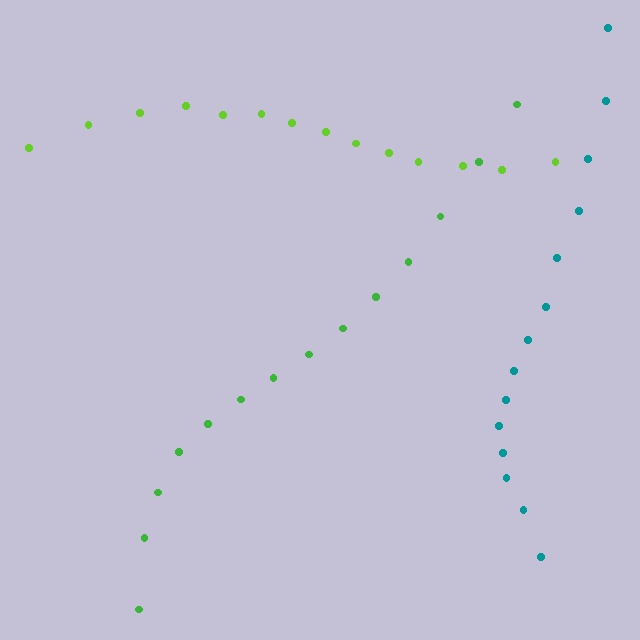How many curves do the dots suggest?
There are 3 distinct paths.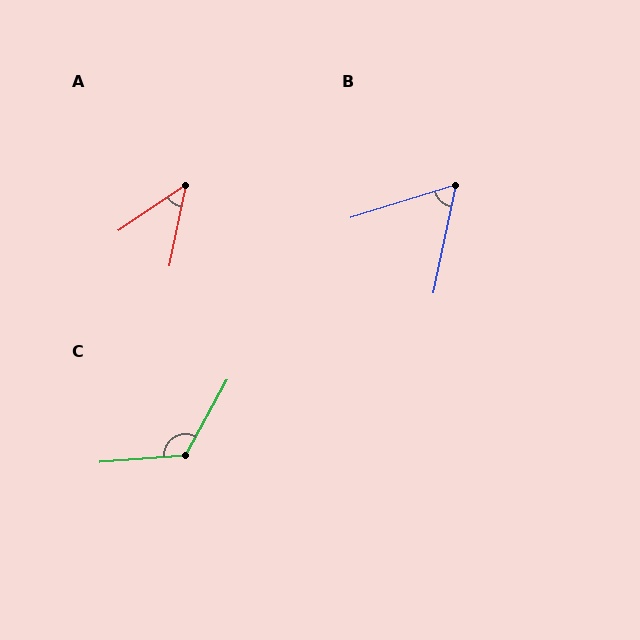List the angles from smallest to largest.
A (44°), B (61°), C (123°).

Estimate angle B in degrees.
Approximately 61 degrees.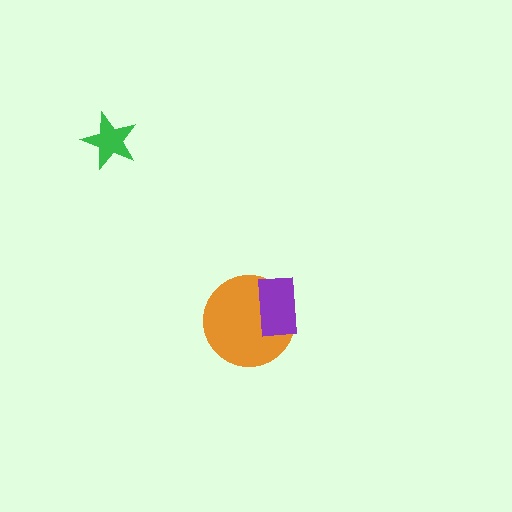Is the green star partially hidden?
No, no other shape covers it.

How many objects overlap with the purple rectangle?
1 object overlaps with the purple rectangle.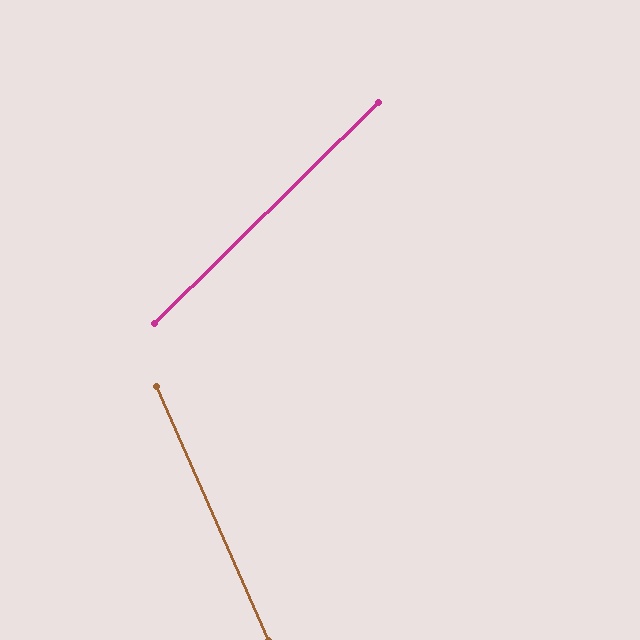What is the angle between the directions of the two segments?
Approximately 69 degrees.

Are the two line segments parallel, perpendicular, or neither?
Neither parallel nor perpendicular — they differ by about 69°.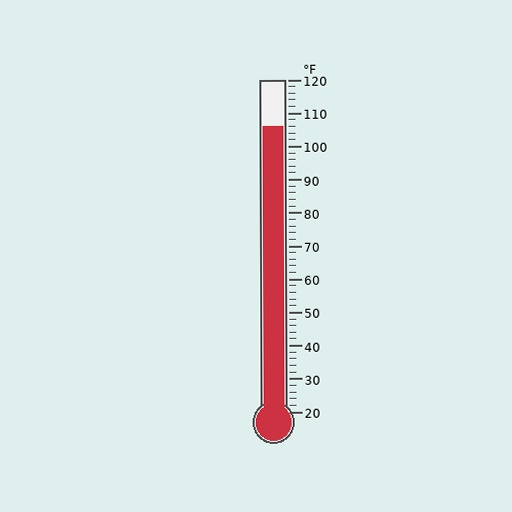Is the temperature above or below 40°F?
The temperature is above 40°F.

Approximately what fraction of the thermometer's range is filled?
The thermometer is filled to approximately 85% of its range.